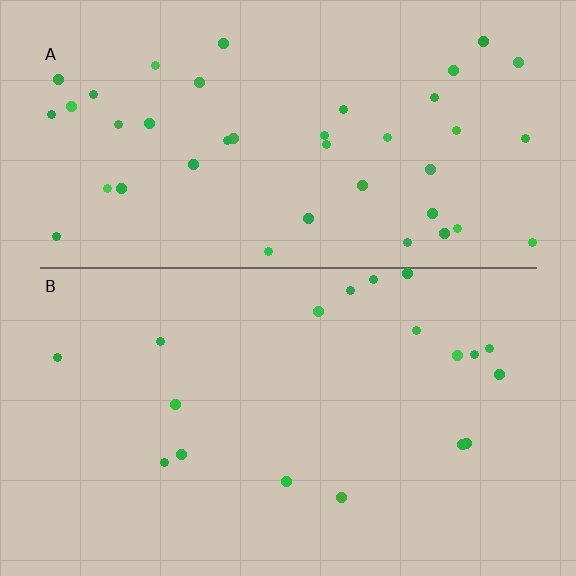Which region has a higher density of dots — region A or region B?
A (the top).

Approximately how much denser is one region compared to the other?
Approximately 2.2× — region A over region B.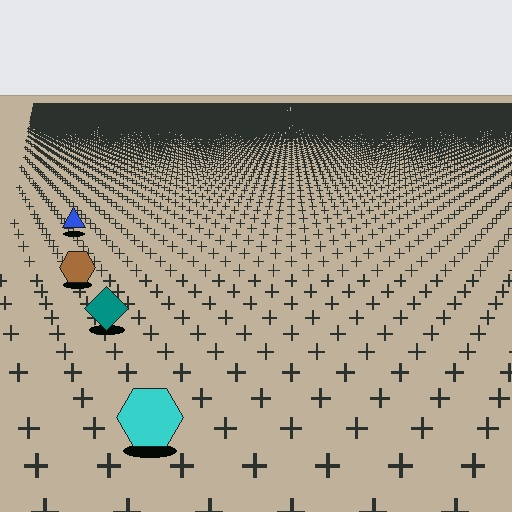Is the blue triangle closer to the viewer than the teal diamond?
No. The teal diamond is closer — you can tell from the texture gradient: the ground texture is coarser near it.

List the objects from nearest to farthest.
From nearest to farthest: the cyan hexagon, the teal diamond, the brown hexagon, the blue triangle.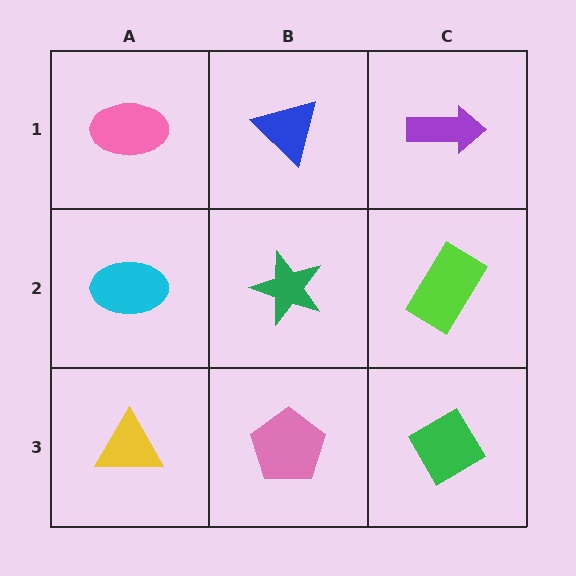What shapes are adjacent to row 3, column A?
A cyan ellipse (row 2, column A), a pink pentagon (row 3, column B).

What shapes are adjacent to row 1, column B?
A green star (row 2, column B), a pink ellipse (row 1, column A), a purple arrow (row 1, column C).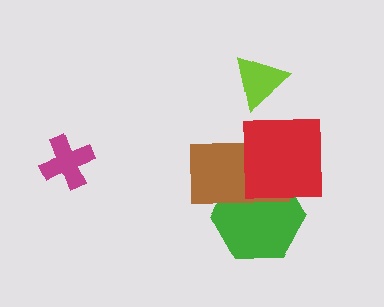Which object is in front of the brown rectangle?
The red square is in front of the brown rectangle.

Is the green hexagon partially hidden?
Yes, it is partially covered by another shape.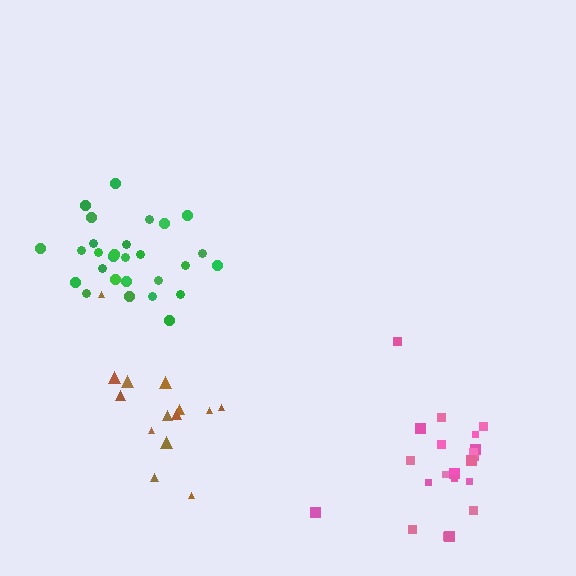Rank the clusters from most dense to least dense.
green, pink, brown.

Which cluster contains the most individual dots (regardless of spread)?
Green (29).